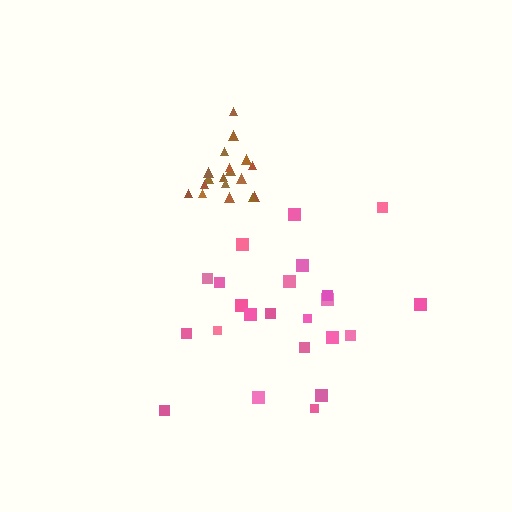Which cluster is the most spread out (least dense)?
Pink.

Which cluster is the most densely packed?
Brown.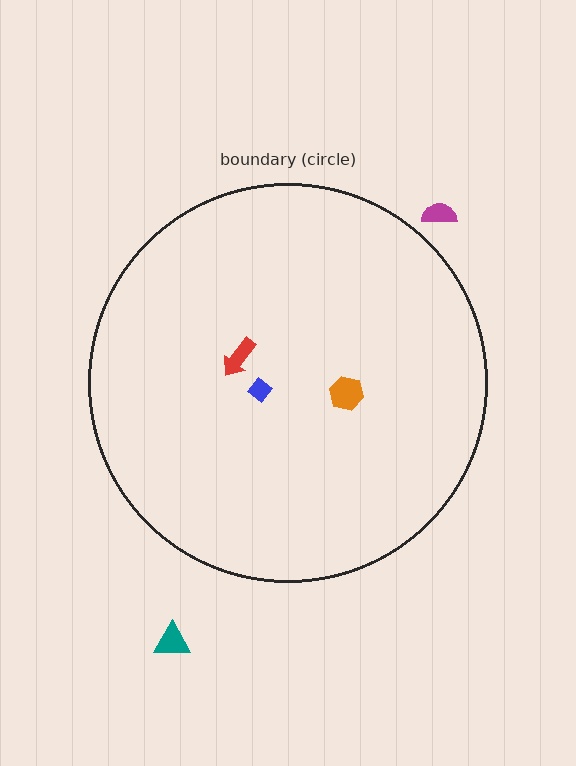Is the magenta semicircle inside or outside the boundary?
Outside.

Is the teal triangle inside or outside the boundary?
Outside.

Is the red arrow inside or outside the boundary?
Inside.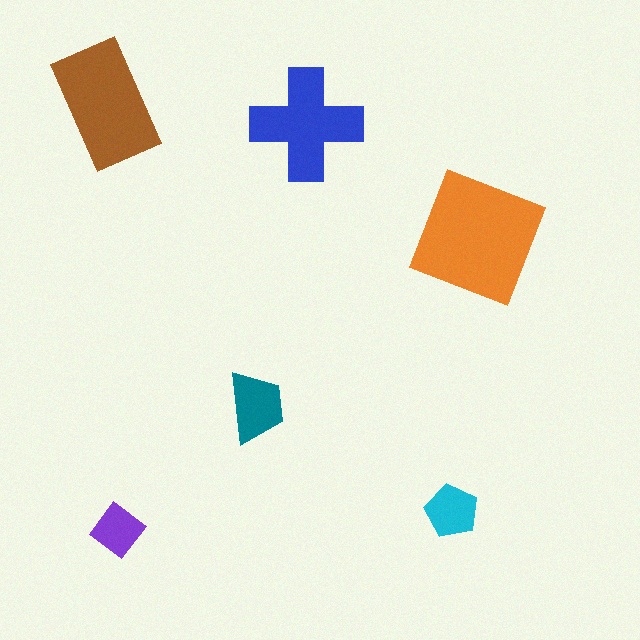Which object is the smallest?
The purple diamond.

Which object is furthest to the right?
The orange square is rightmost.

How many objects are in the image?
There are 6 objects in the image.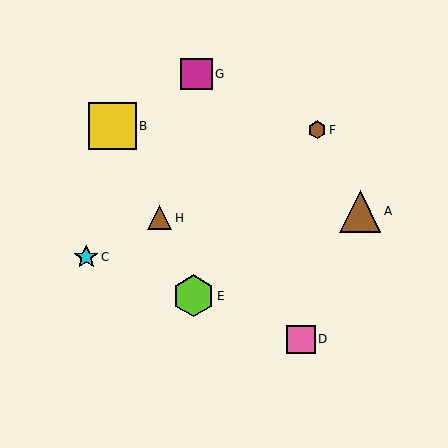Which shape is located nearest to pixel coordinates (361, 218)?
The brown triangle (labeled A) at (360, 211) is nearest to that location.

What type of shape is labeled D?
Shape D is a pink square.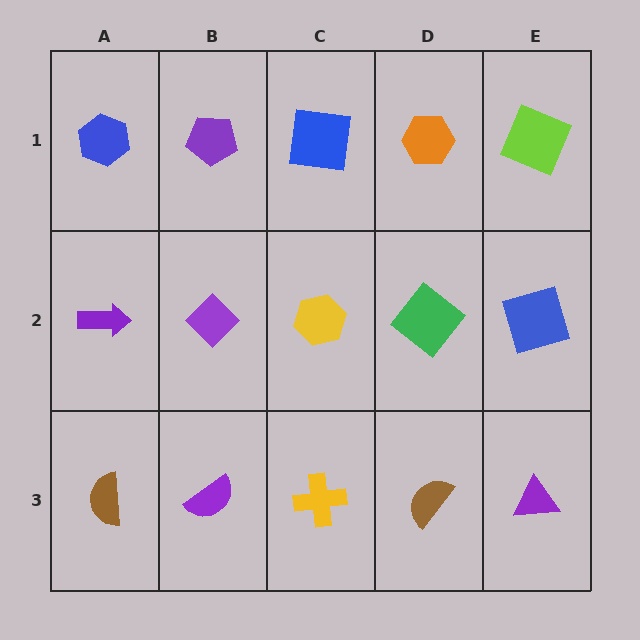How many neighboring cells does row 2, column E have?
3.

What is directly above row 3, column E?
A blue square.